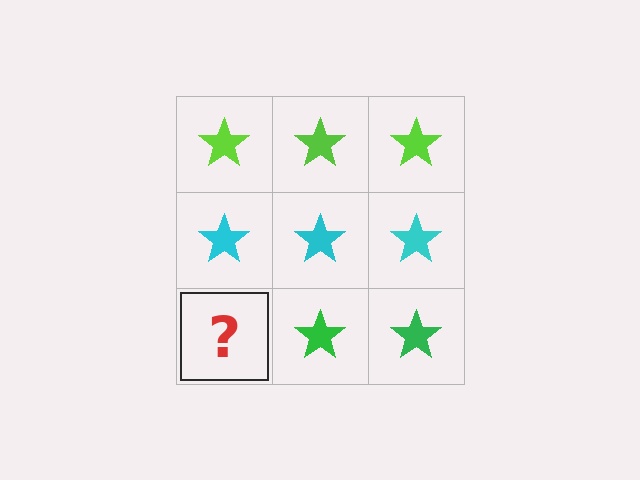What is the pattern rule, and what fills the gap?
The rule is that each row has a consistent color. The gap should be filled with a green star.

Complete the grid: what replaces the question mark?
The question mark should be replaced with a green star.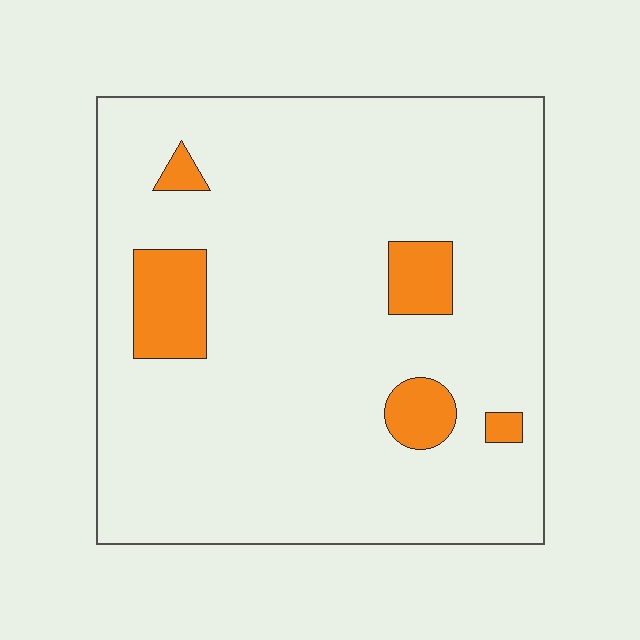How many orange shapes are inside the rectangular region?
5.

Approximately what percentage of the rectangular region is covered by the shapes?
Approximately 10%.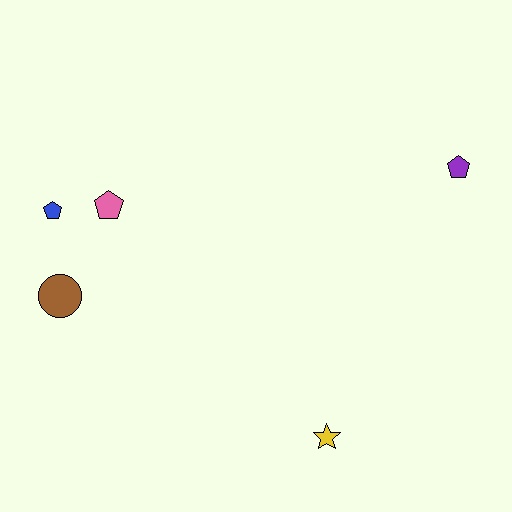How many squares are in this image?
There are no squares.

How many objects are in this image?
There are 5 objects.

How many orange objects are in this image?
There are no orange objects.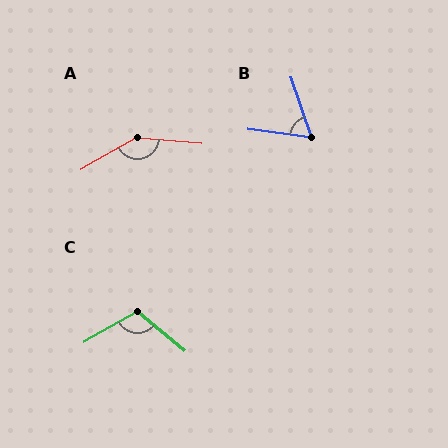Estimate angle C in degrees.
Approximately 110 degrees.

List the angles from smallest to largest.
B (64°), C (110°), A (145°).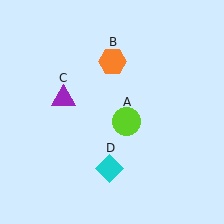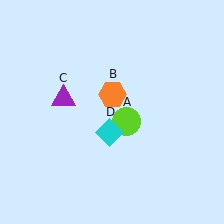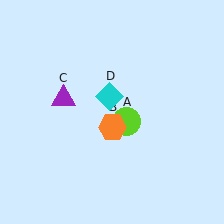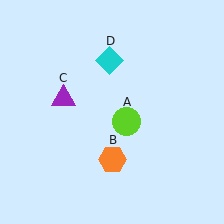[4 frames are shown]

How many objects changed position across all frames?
2 objects changed position: orange hexagon (object B), cyan diamond (object D).